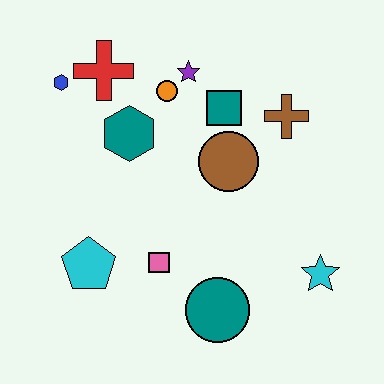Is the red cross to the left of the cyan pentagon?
No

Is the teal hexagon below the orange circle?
Yes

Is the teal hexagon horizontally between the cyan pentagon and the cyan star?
Yes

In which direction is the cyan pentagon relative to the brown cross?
The cyan pentagon is to the left of the brown cross.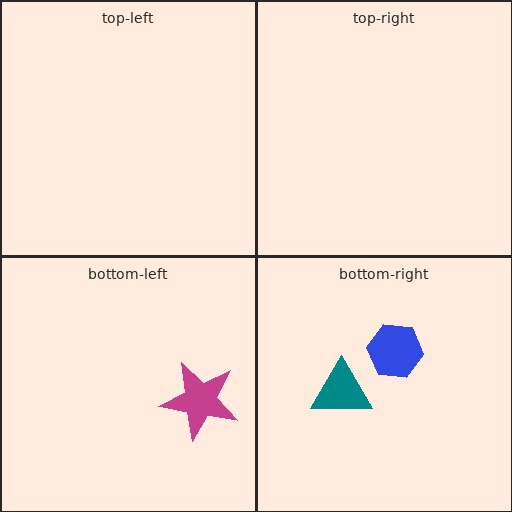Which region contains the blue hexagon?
The bottom-right region.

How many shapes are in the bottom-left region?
1.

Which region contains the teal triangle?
The bottom-right region.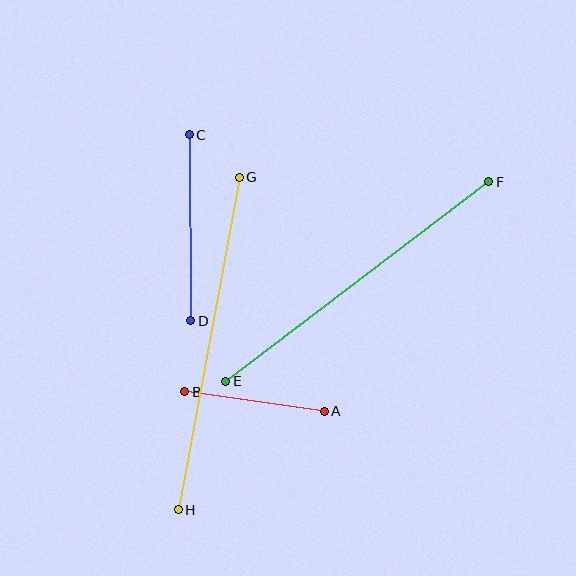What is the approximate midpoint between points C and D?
The midpoint is at approximately (190, 228) pixels.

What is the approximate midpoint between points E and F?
The midpoint is at approximately (357, 282) pixels.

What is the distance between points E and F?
The distance is approximately 330 pixels.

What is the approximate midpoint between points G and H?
The midpoint is at approximately (209, 344) pixels.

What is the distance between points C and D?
The distance is approximately 186 pixels.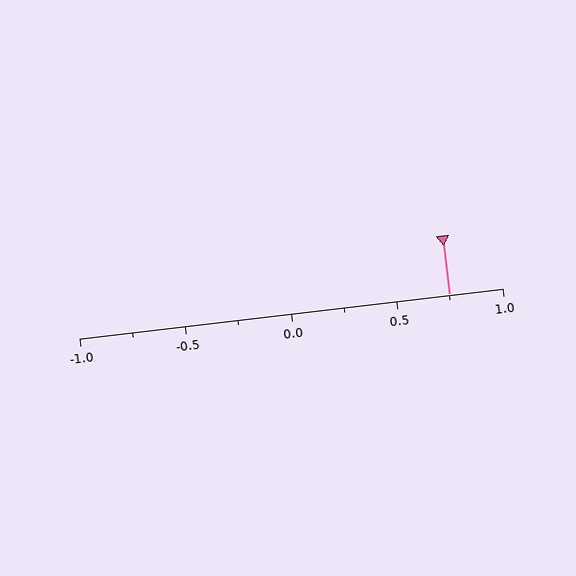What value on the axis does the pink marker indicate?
The marker indicates approximately 0.75.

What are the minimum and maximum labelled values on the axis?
The axis runs from -1.0 to 1.0.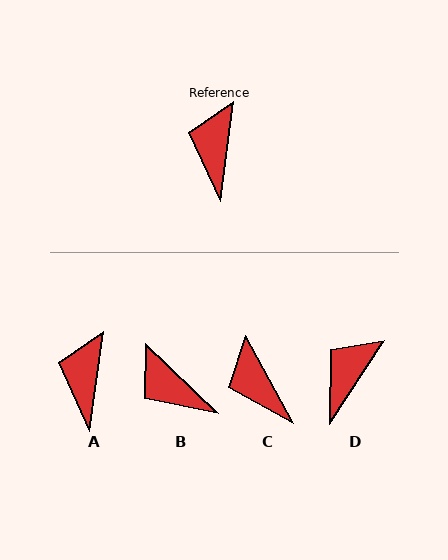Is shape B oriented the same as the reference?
No, it is off by about 54 degrees.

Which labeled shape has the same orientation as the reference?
A.